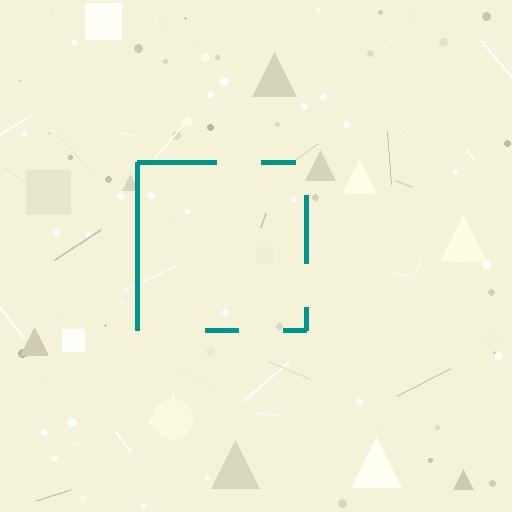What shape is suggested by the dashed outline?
The dashed outline suggests a square.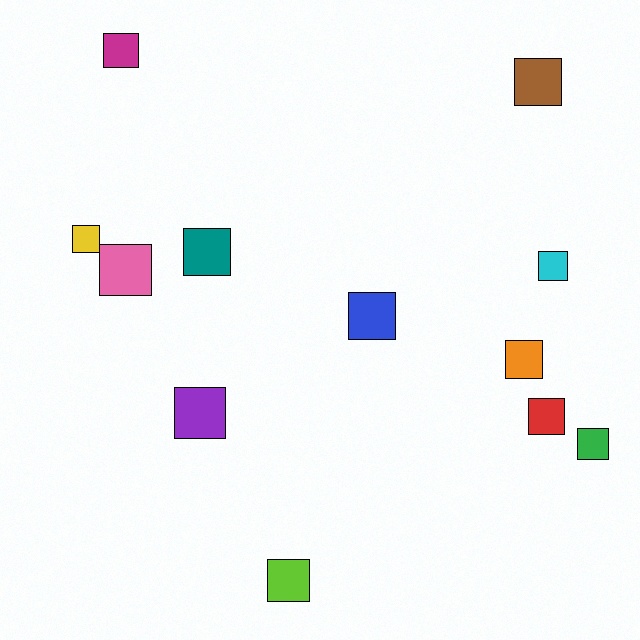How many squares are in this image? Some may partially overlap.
There are 12 squares.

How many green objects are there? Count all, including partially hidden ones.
There is 1 green object.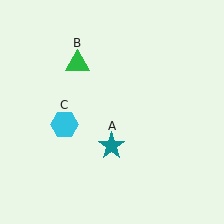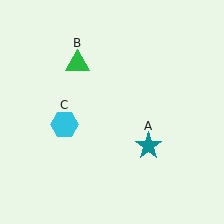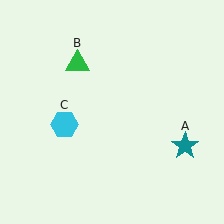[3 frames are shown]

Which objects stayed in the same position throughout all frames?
Green triangle (object B) and cyan hexagon (object C) remained stationary.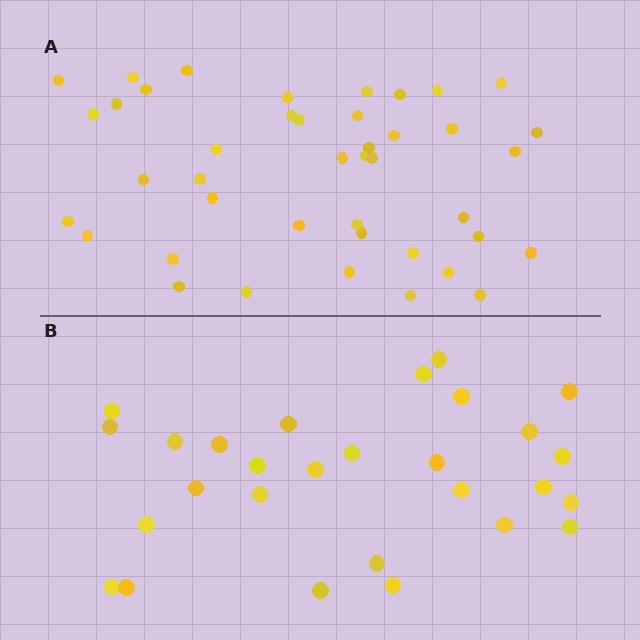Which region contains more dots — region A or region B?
Region A (the top region) has more dots.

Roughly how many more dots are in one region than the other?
Region A has approximately 15 more dots than region B.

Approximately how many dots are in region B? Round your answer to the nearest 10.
About 30 dots. (The exact count is 28, which rounds to 30.)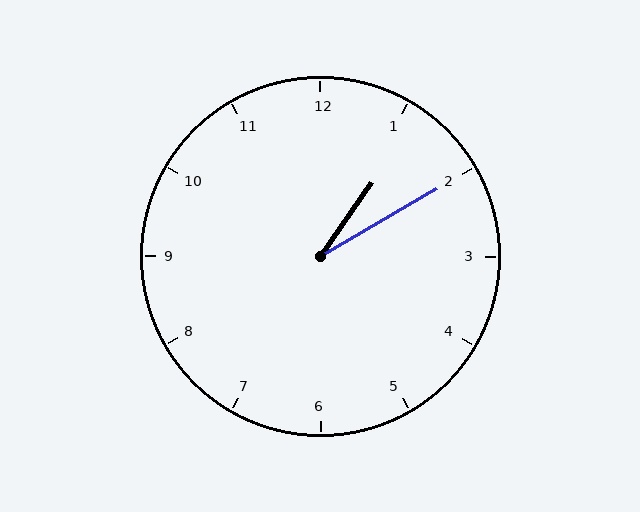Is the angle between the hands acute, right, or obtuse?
It is acute.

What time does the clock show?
1:10.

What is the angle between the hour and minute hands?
Approximately 25 degrees.